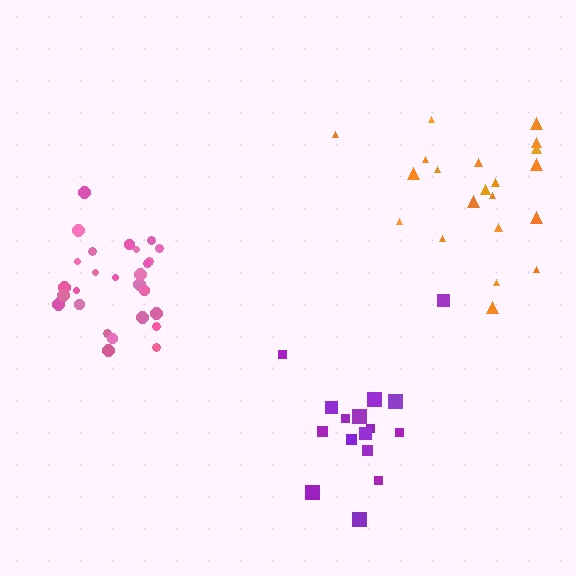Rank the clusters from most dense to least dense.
pink, orange, purple.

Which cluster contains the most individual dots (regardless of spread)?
Pink (27).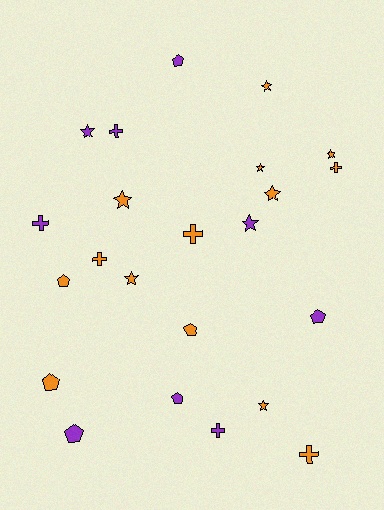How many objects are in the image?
There are 23 objects.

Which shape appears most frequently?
Star, with 9 objects.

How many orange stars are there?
There are 7 orange stars.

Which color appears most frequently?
Orange, with 14 objects.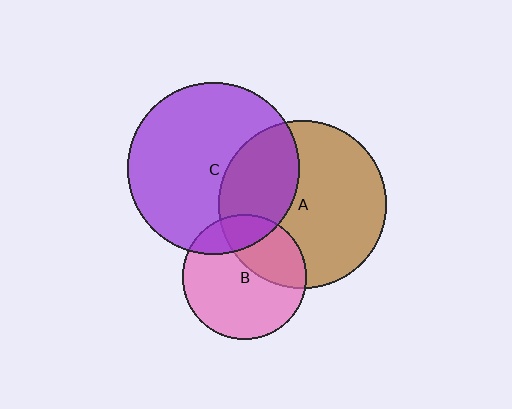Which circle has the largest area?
Circle C (purple).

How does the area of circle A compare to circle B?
Approximately 1.8 times.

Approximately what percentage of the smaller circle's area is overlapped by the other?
Approximately 35%.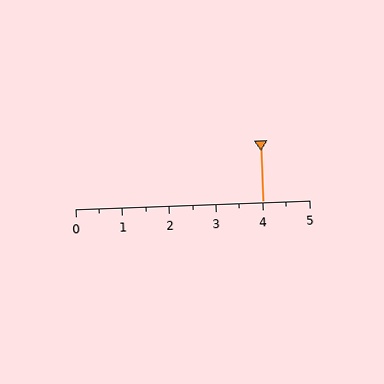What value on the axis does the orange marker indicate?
The marker indicates approximately 4.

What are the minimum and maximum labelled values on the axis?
The axis runs from 0 to 5.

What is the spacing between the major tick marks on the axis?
The major ticks are spaced 1 apart.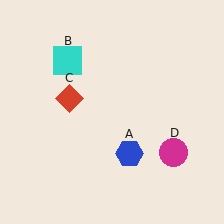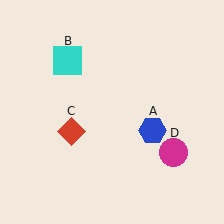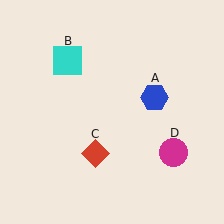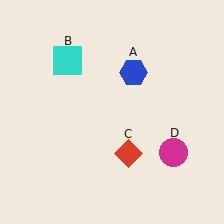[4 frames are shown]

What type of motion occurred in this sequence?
The blue hexagon (object A), red diamond (object C) rotated counterclockwise around the center of the scene.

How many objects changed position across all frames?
2 objects changed position: blue hexagon (object A), red diamond (object C).